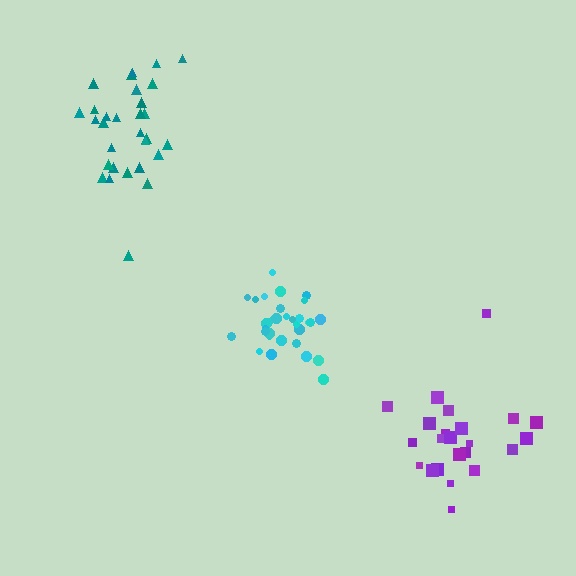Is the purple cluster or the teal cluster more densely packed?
Teal.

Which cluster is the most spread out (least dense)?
Purple.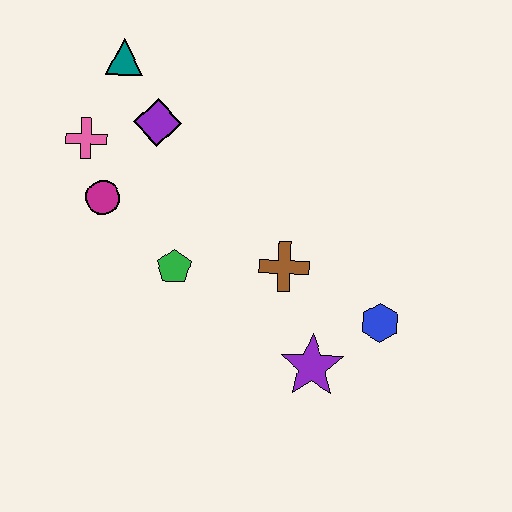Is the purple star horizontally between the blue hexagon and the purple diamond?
Yes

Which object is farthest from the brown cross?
The teal triangle is farthest from the brown cross.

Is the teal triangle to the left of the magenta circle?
No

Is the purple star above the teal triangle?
No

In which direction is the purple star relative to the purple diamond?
The purple star is below the purple diamond.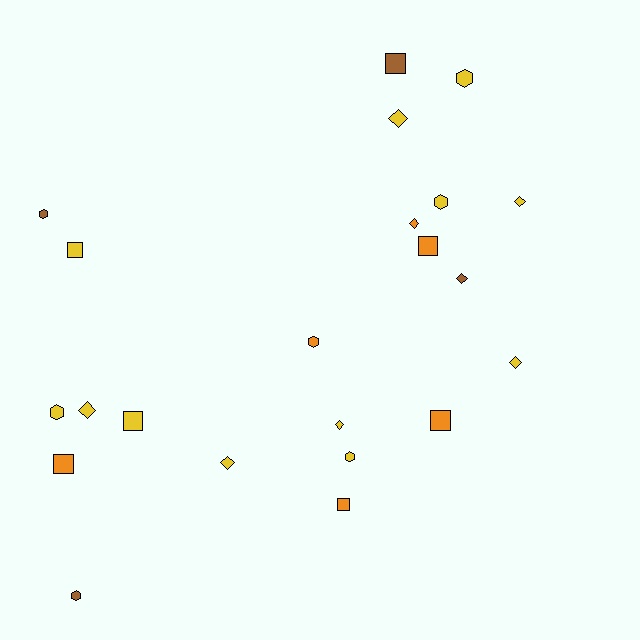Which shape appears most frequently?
Diamond, with 8 objects.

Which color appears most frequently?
Yellow, with 12 objects.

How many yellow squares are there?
There are 2 yellow squares.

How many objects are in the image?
There are 22 objects.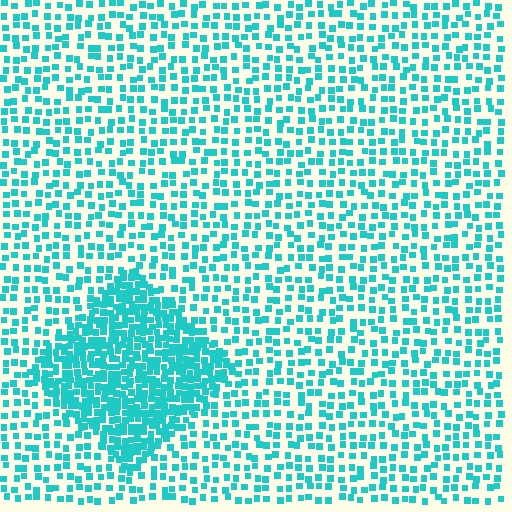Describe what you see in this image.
The image contains small cyan elements arranged at two different densities. A diamond-shaped region is visible where the elements are more densely packed than the surrounding area.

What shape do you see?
I see a diamond.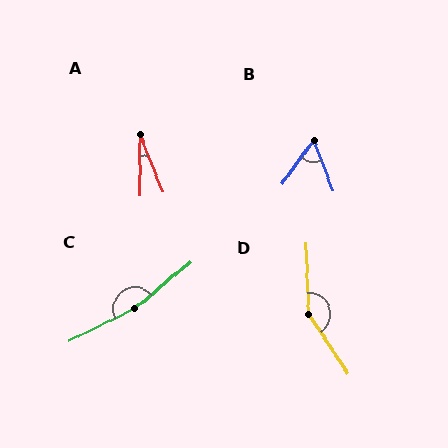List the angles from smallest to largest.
A (22°), B (56°), D (148°), C (167°).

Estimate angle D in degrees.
Approximately 148 degrees.